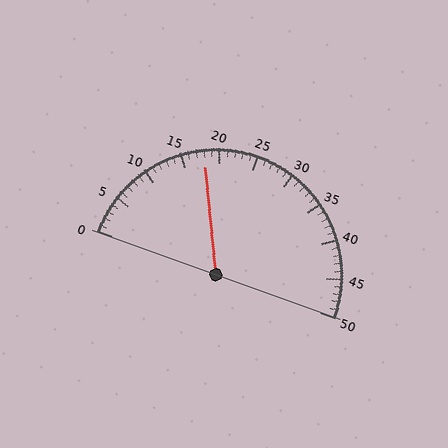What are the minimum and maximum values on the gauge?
The gauge ranges from 0 to 50.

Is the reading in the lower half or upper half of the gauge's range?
The reading is in the lower half of the range (0 to 50).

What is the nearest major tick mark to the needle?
The nearest major tick mark is 20.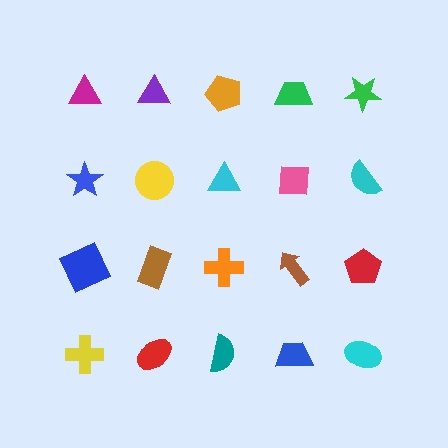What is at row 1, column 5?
A green star.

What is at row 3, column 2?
A brown rectangle.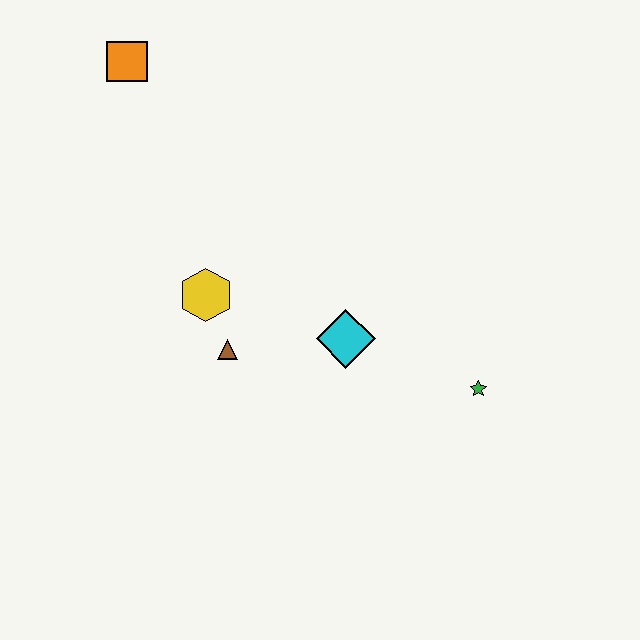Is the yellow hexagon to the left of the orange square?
No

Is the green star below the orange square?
Yes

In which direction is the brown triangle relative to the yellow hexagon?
The brown triangle is below the yellow hexagon.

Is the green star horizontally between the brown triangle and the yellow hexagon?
No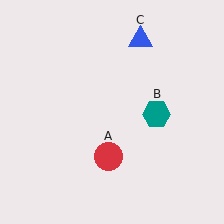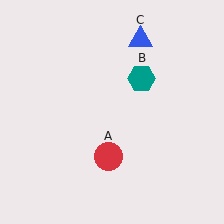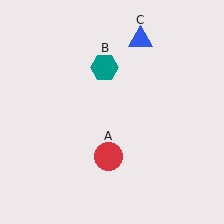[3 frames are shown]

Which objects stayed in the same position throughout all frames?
Red circle (object A) and blue triangle (object C) remained stationary.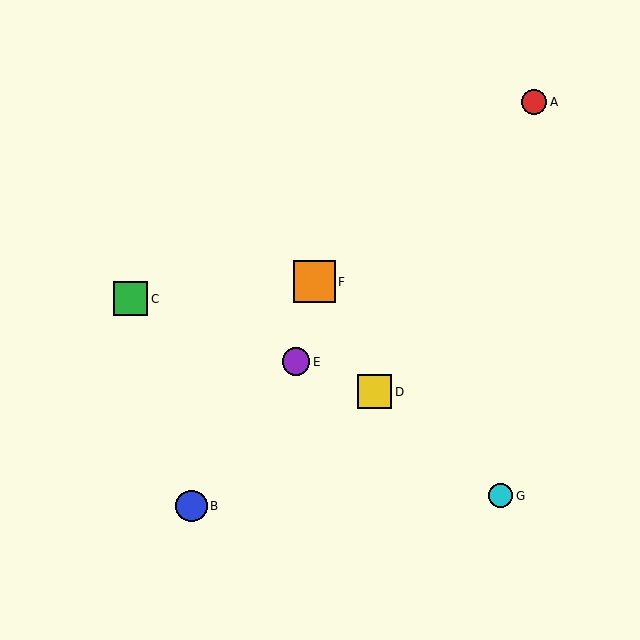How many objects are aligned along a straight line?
3 objects (C, D, E) are aligned along a straight line.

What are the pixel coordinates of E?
Object E is at (296, 362).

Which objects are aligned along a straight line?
Objects C, D, E are aligned along a straight line.